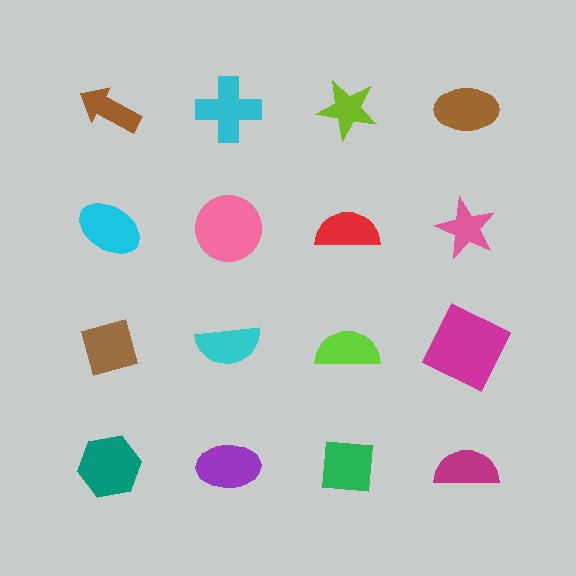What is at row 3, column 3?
A lime semicircle.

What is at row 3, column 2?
A cyan semicircle.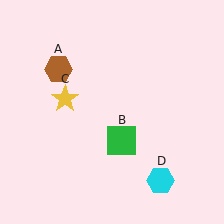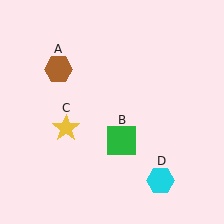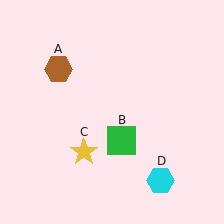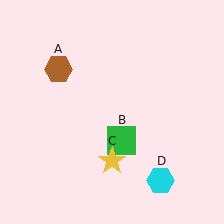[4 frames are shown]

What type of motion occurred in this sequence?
The yellow star (object C) rotated counterclockwise around the center of the scene.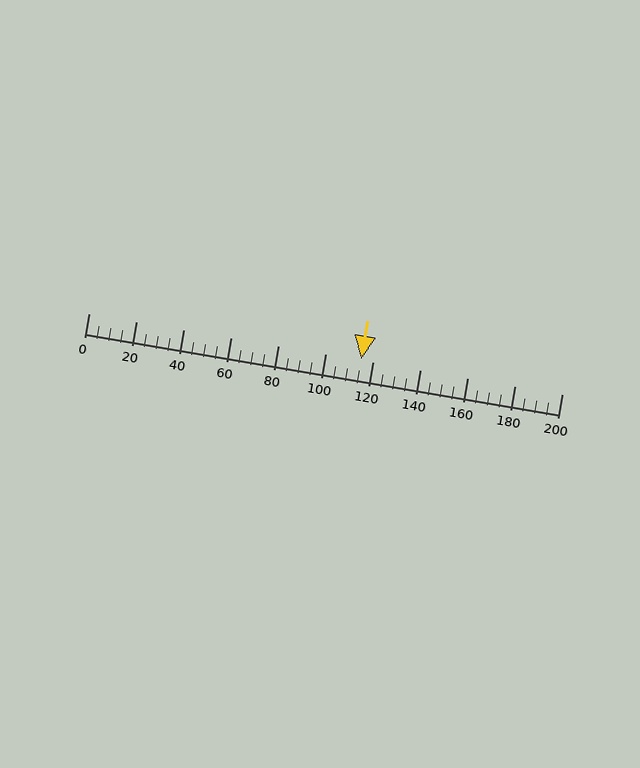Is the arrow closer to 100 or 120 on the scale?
The arrow is closer to 120.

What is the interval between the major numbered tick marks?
The major tick marks are spaced 20 units apart.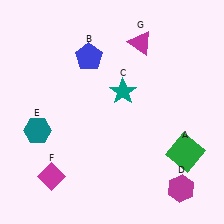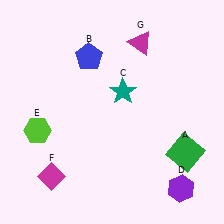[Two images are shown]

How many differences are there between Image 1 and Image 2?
There are 2 differences between the two images.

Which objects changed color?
D changed from magenta to purple. E changed from teal to lime.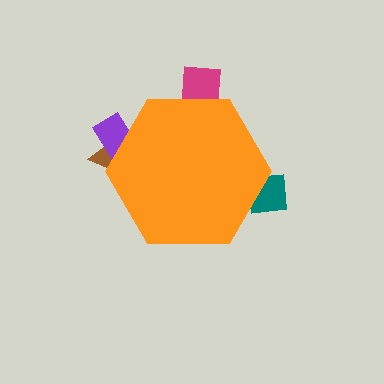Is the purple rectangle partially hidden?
Yes, the purple rectangle is partially hidden behind the orange hexagon.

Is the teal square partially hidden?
Yes, the teal square is partially hidden behind the orange hexagon.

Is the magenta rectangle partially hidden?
Yes, the magenta rectangle is partially hidden behind the orange hexagon.